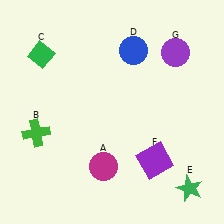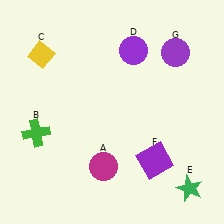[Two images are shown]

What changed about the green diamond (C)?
In Image 1, C is green. In Image 2, it changed to yellow.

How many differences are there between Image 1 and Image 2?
There are 2 differences between the two images.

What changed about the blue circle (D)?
In Image 1, D is blue. In Image 2, it changed to purple.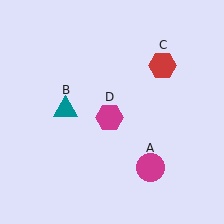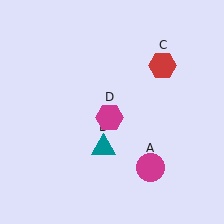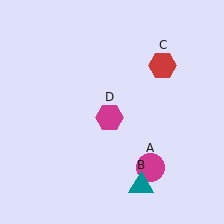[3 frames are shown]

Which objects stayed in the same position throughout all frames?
Magenta circle (object A) and red hexagon (object C) and magenta hexagon (object D) remained stationary.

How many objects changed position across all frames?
1 object changed position: teal triangle (object B).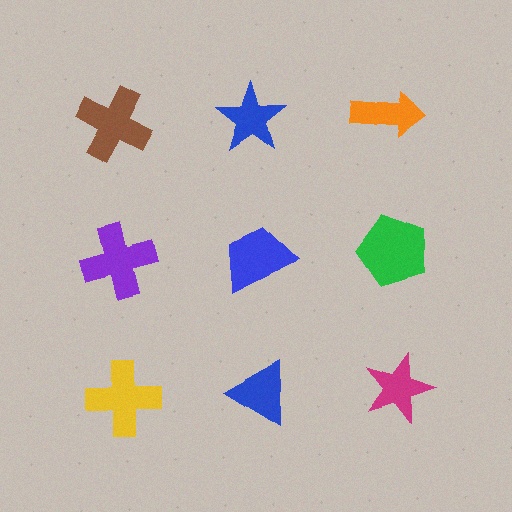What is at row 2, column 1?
A purple cross.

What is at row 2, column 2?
A blue trapezoid.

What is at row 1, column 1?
A brown cross.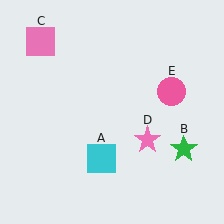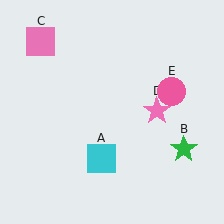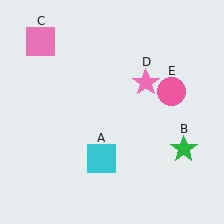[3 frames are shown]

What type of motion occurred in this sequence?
The pink star (object D) rotated counterclockwise around the center of the scene.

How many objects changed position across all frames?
1 object changed position: pink star (object D).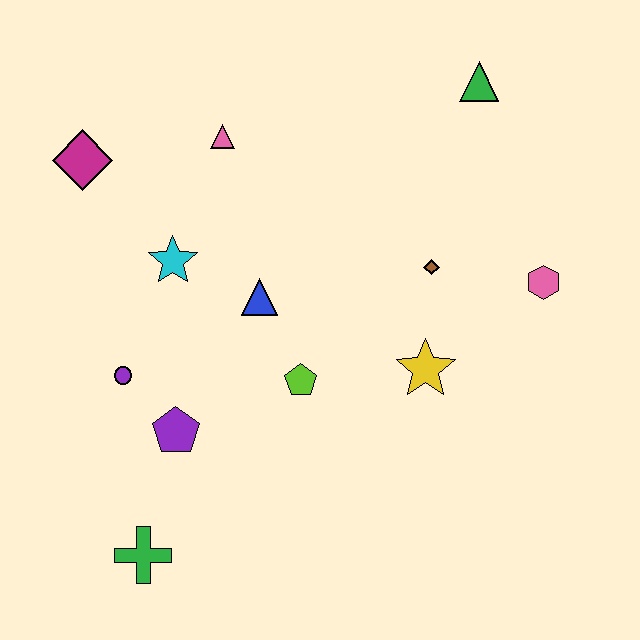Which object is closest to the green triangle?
The brown diamond is closest to the green triangle.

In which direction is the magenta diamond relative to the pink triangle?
The magenta diamond is to the left of the pink triangle.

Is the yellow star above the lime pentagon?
Yes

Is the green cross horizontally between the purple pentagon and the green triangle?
No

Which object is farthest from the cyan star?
The pink hexagon is farthest from the cyan star.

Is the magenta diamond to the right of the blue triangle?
No